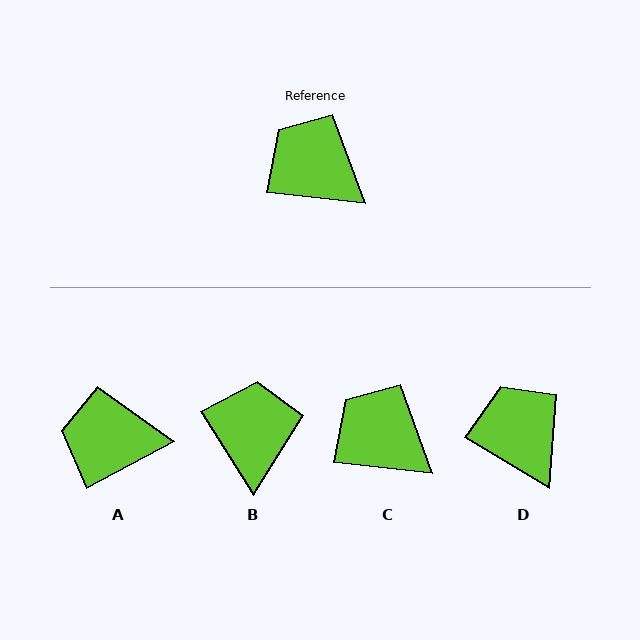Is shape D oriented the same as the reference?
No, it is off by about 25 degrees.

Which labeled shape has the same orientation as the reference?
C.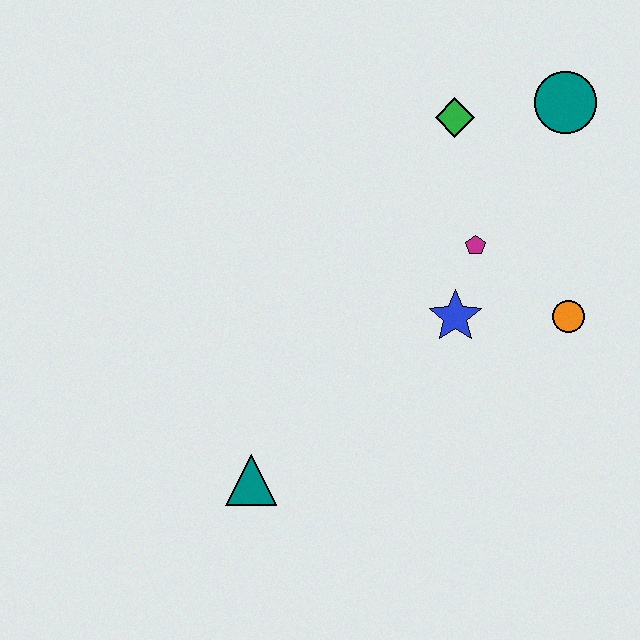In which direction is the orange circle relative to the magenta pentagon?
The orange circle is to the right of the magenta pentagon.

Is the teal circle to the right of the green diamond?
Yes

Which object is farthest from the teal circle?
The teal triangle is farthest from the teal circle.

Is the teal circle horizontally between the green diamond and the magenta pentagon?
No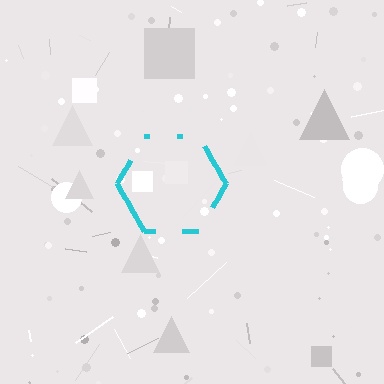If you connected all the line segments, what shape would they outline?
They would outline a hexagon.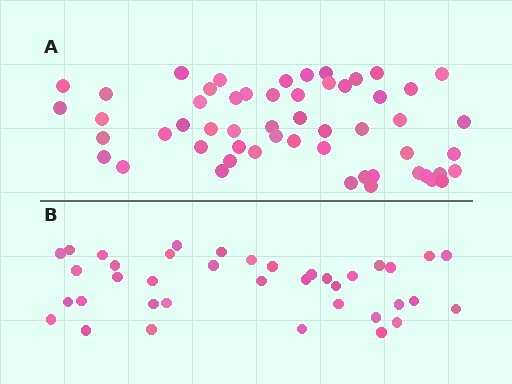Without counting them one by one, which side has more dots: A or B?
Region A (the top region) has more dots.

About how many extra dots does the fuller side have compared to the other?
Region A has approximately 15 more dots than region B.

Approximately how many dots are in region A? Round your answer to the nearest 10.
About 60 dots. (The exact count is 55, which rounds to 60.)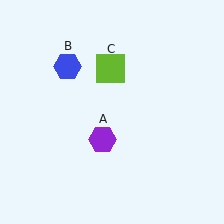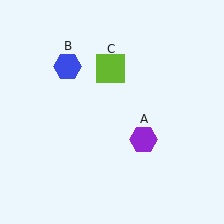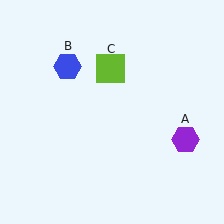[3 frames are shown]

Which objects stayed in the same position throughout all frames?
Blue hexagon (object B) and lime square (object C) remained stationary.